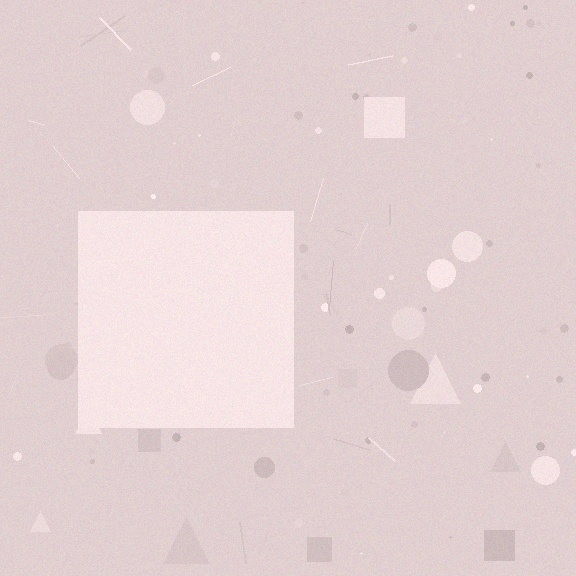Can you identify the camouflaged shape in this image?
The camouflaged shape is a square.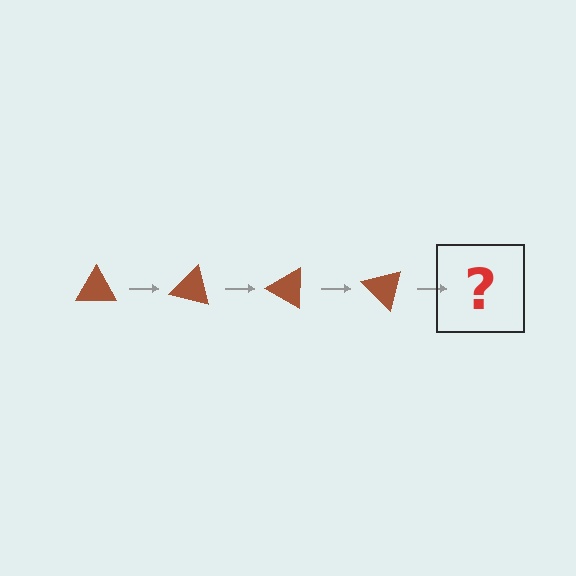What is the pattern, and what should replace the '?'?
The pattern is that the triangle rotates 15 degrees each step. The '?' should be a brown triangle rotated 60 degrees.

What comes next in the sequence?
The next element should be a brown triangle rotated 60 degrees.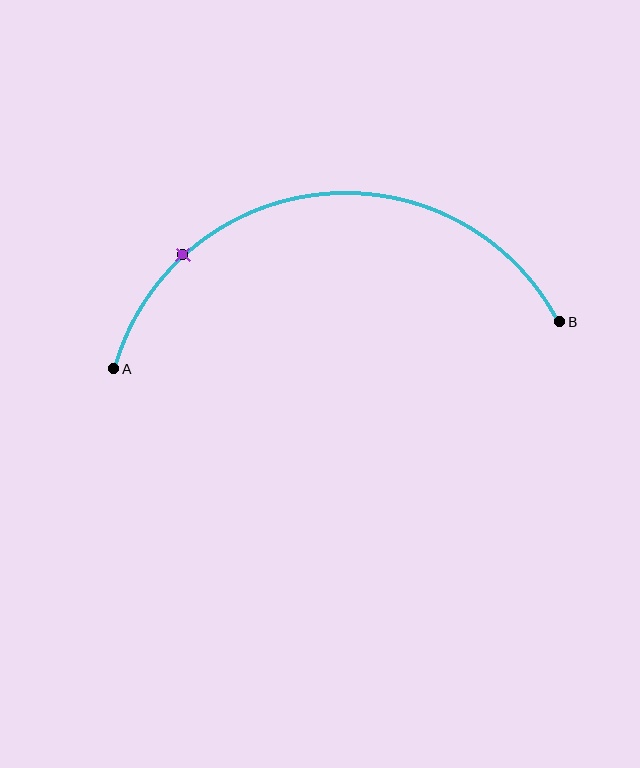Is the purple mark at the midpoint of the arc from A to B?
No. The purple mark lies on the arc but is closer to endpoint A. The arc midpoint would be at the point on the curve equidistant along the arc from both A and B.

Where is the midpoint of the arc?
The arc midpoint is the point on the curve farthest from the straight line joining A and B. It sits above that line.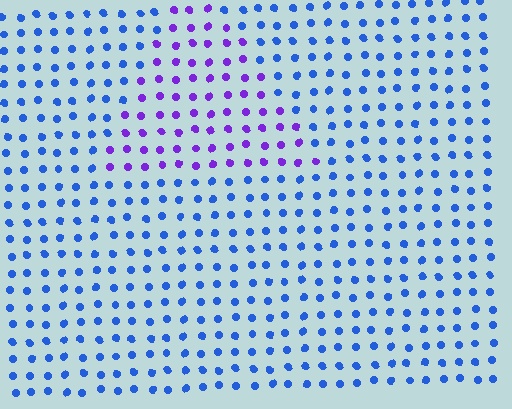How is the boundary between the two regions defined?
The boundary is defined purely by a slight shift in hue (about 49 degrees). Spacing, size, and orientation are identical on both sides.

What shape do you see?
I see a triangle.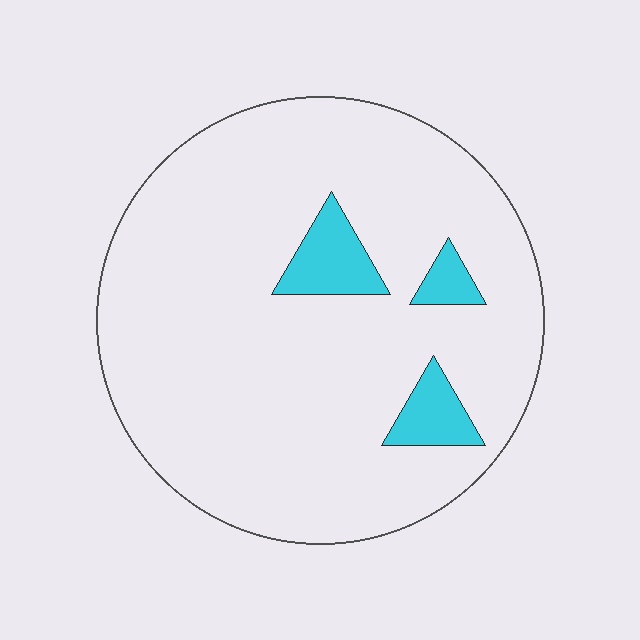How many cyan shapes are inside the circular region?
3.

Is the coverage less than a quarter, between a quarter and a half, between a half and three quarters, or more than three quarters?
Less than a quarter.